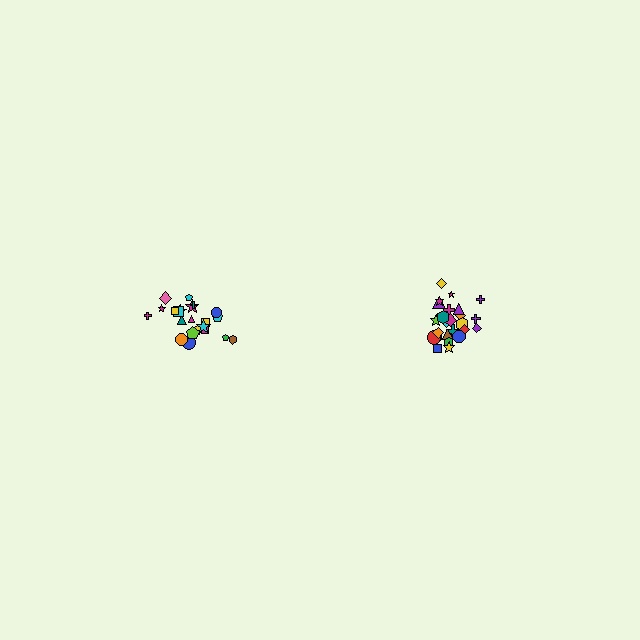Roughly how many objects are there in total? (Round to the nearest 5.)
Roughly 45 objects in total.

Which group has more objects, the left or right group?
The right group.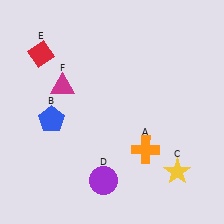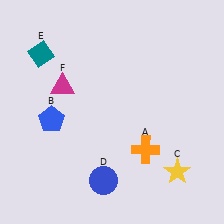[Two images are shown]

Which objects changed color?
D changed from purple to blue. E changed from red to teal.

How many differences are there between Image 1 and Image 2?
There are 2 differences between the two images.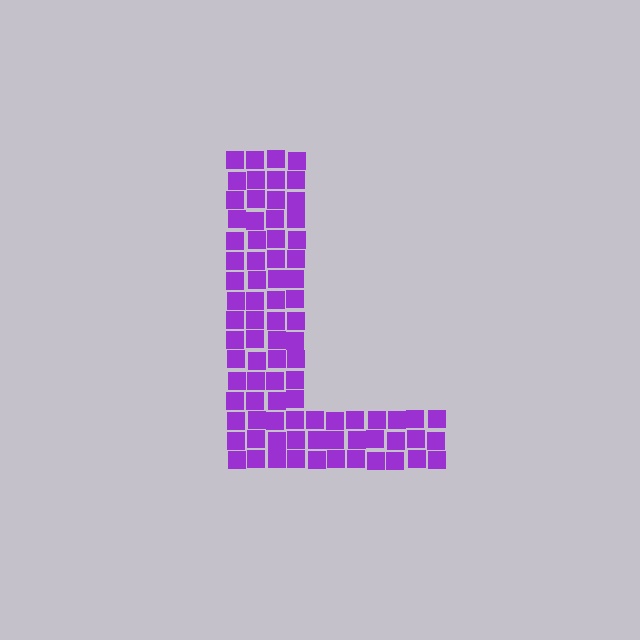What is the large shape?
The large shape is the letter L.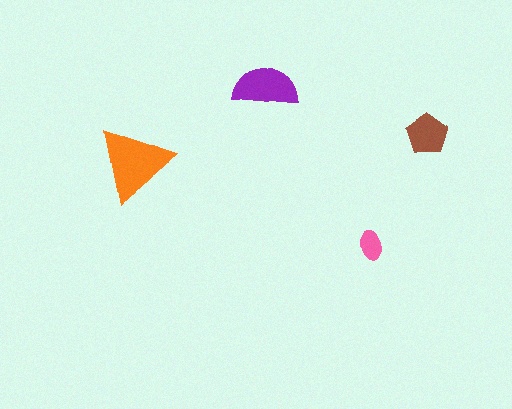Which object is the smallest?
The pink ellipse.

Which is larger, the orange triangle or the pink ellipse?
The orange triangle.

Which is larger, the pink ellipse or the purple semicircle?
The purple semicircle.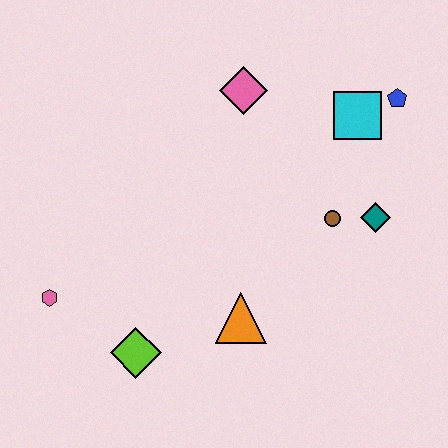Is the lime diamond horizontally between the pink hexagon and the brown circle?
Yes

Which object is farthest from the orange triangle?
The blue pentagon is farthest from the orange triangle.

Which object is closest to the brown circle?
The teal diamond is closest to the brown circle.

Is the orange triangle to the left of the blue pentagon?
Yes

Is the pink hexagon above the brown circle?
No